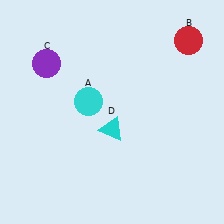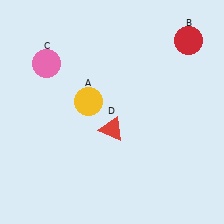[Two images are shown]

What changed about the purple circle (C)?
In Image 1, C is purple. In Image 2, it changed to pink.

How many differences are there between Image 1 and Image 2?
There are 3 differences between the two images.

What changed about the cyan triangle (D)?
In Image 1, D is cyan. In Image 2, it changed to red.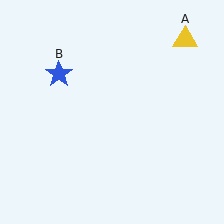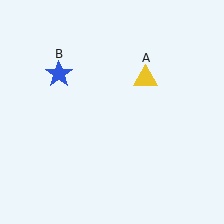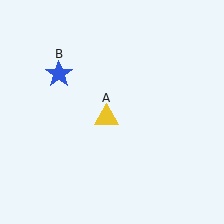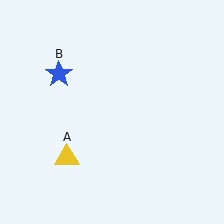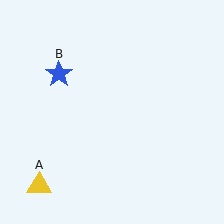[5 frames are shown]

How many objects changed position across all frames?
1 object changed position: yellow triangle (object A).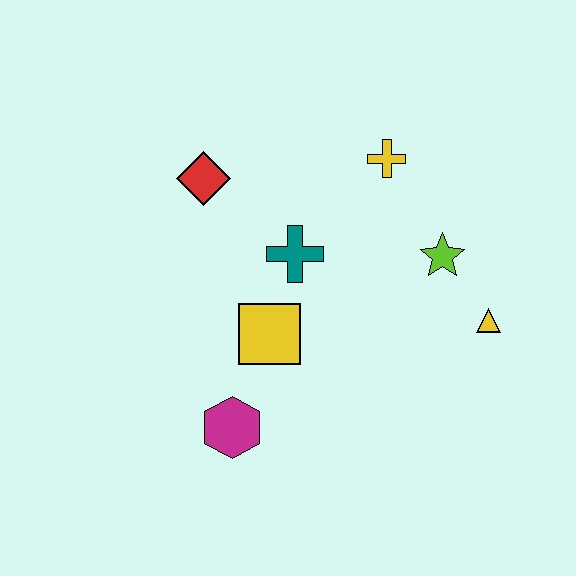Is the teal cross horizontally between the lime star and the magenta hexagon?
Yes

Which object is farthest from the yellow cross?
The magenta hexagon is farthest from the yellow cross.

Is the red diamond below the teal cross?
No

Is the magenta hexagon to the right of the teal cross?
No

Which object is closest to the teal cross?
The yellow square is closest to the teal cross.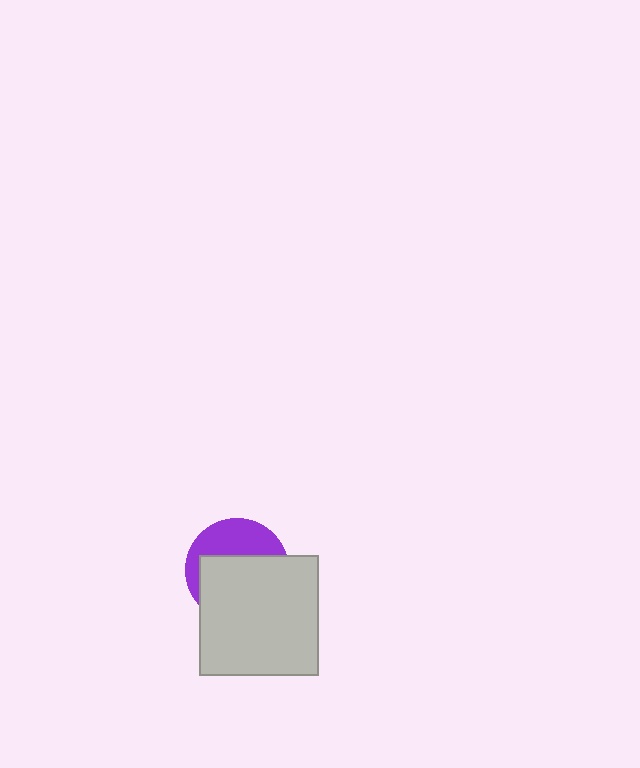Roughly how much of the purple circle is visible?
A small part of it is visible (roughly 39%).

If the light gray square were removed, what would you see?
You would see the complete purple circle.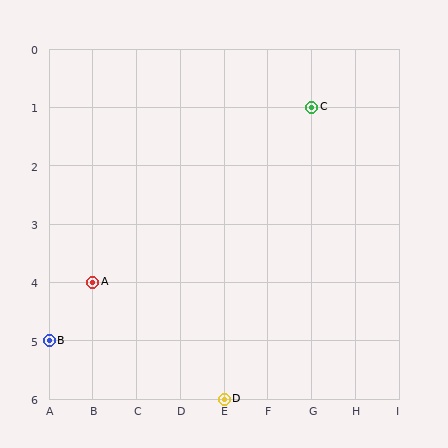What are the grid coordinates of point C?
Point C is at grid coordinates (G, 1).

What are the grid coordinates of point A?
Point A is at grid coordinates (B, 4).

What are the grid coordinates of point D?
Point D is at grid coordinates (E, 6).